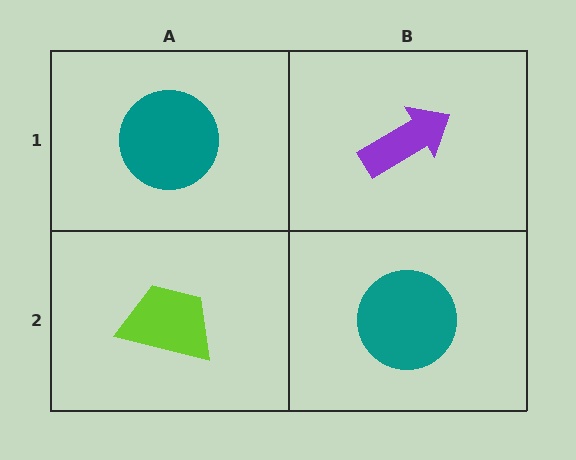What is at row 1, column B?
A purple arrow.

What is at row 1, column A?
A teal circle.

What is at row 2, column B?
A teal circle.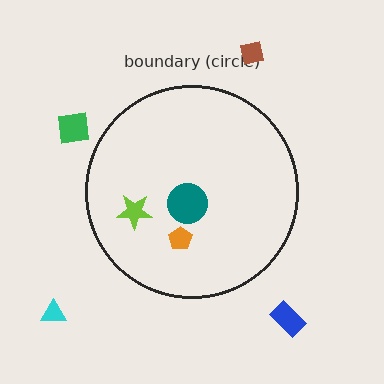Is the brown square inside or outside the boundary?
Outside.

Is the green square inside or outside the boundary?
Outside.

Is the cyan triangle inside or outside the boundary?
Outside.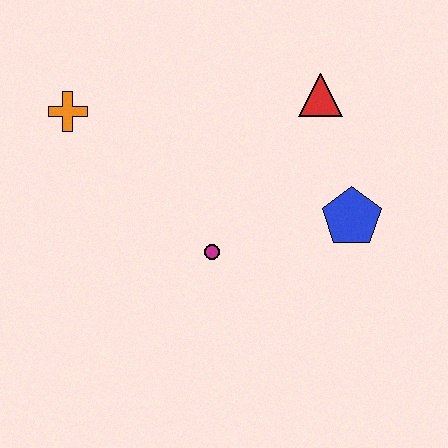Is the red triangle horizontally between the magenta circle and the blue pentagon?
Yes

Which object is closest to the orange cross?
The magenta circle is closest to the orange cross.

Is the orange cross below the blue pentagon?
No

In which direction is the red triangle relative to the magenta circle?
The red triangle is above the magenta circle.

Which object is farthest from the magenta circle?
The orange cross is farthest from the magenta circle.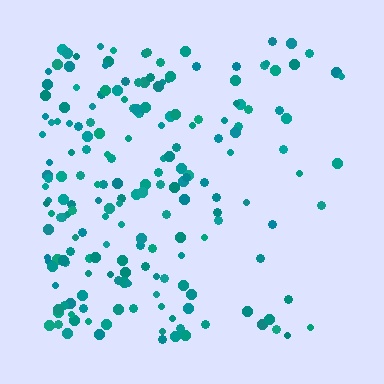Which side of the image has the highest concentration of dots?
The left.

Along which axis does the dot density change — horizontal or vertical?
Horizontal.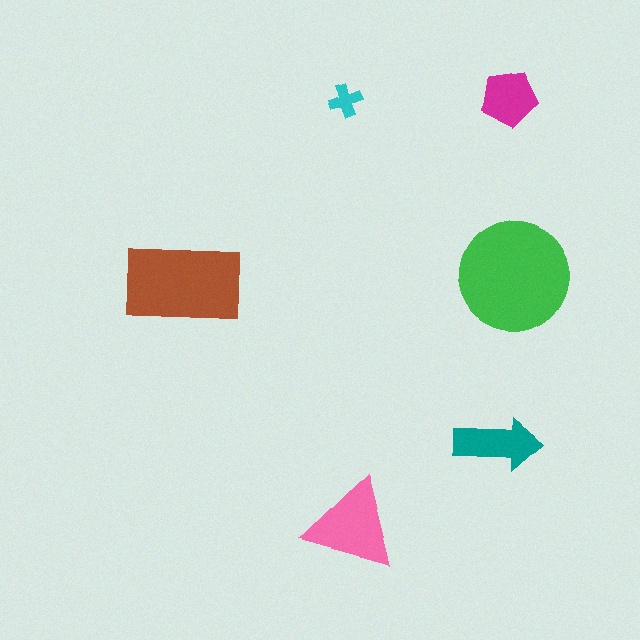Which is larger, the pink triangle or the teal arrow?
The pink triangle.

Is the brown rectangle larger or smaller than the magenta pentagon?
Larger.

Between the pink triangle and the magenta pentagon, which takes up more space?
The pink triangle.